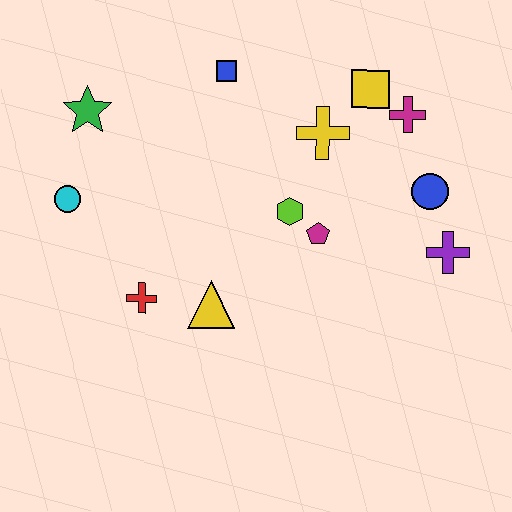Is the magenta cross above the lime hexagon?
Yes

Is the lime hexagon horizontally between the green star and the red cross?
No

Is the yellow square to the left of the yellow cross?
No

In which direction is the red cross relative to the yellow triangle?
The red cross is to the left of the yellow triangle.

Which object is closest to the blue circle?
The purple cross is closest to the blue circle.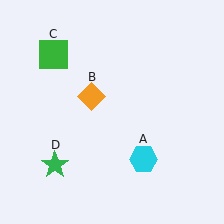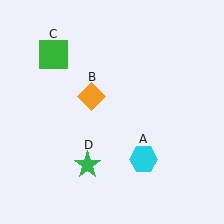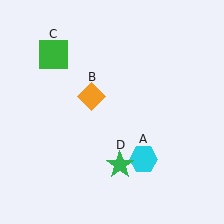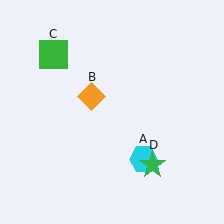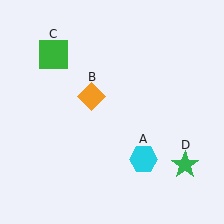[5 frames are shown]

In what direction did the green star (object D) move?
The green star (object D) moved right.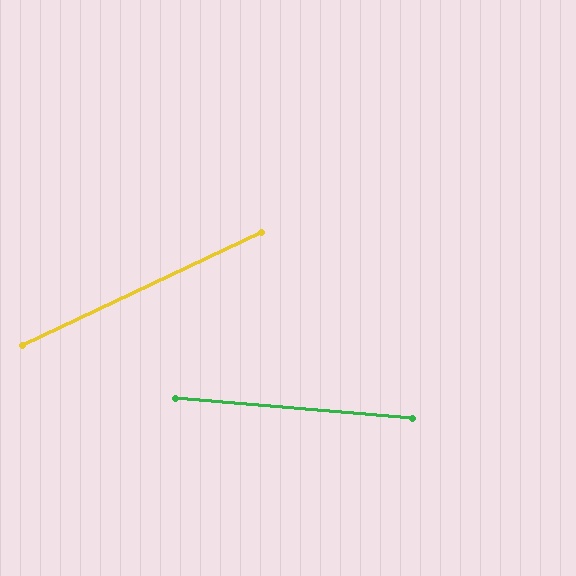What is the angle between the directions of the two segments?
Approximately 30 degrees.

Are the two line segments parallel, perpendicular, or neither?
Neither parallel nor perpendicular — they differ by about 30°.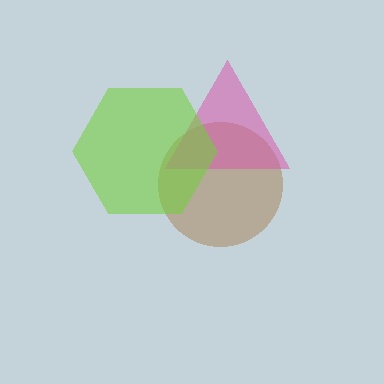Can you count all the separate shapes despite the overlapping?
Yes, there are 3 separate shapes.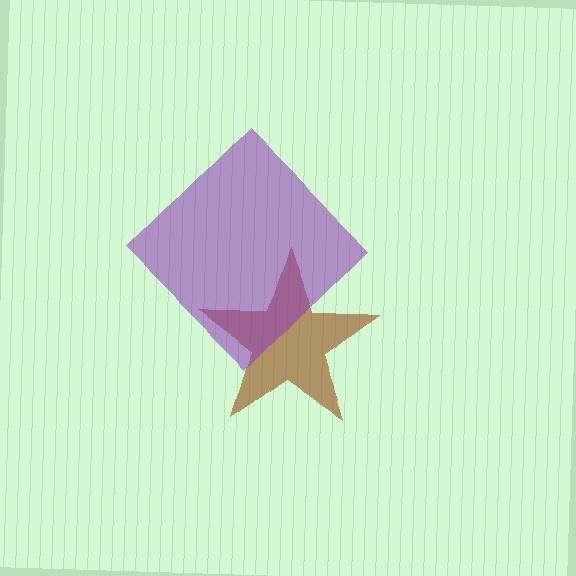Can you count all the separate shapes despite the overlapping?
Yes, there are 2 separate shapes.